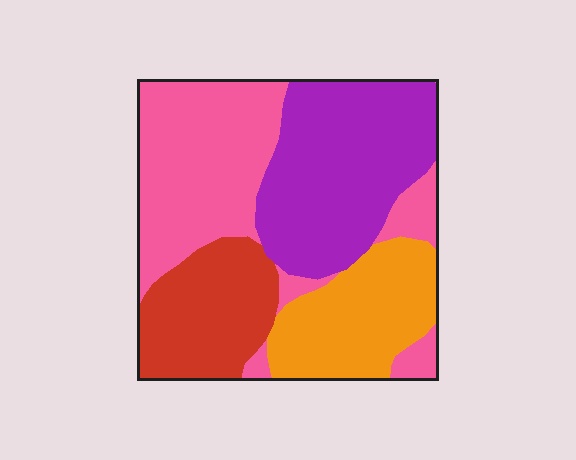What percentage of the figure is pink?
Pink takes up about one third (1/3) of the figure.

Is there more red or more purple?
Purple.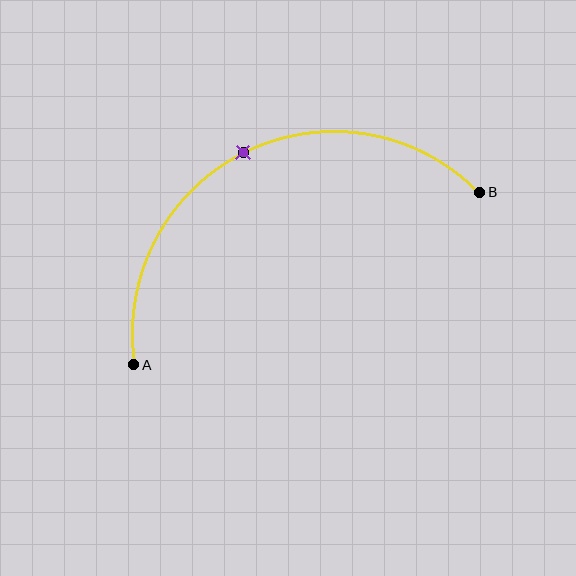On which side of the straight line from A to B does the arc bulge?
The arc bulges above the straight line connecting A and B.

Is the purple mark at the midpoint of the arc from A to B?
Yes. The purple mark lies on the arc at equal arc-length from both A and B — it is the arc midpoint.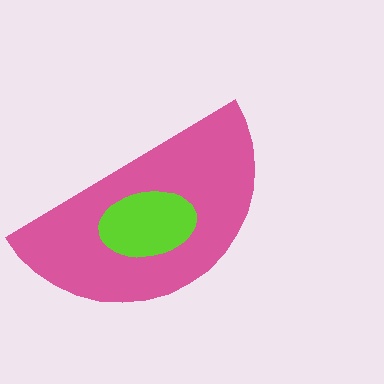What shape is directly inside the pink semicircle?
The lime ellipse.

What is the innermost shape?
The lime ellipse.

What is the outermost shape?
The pink semicircle.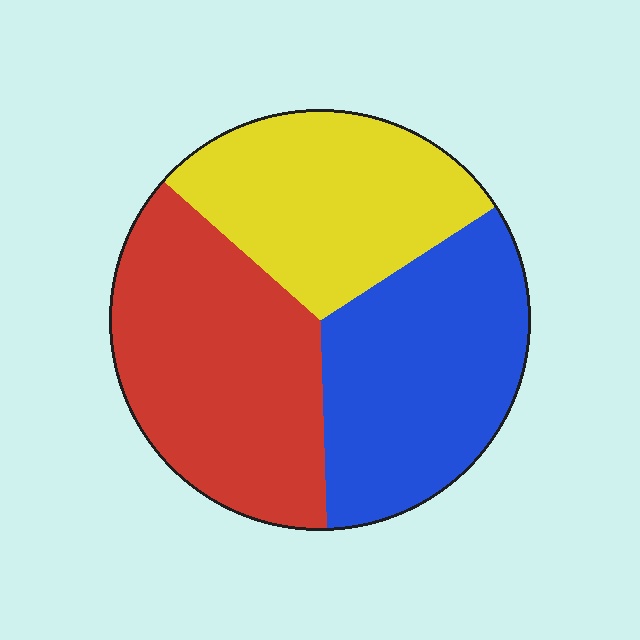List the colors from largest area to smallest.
From largest to smallest: red, blue, yellow.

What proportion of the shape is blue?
Blue takes up about one third (1/3) of the shape.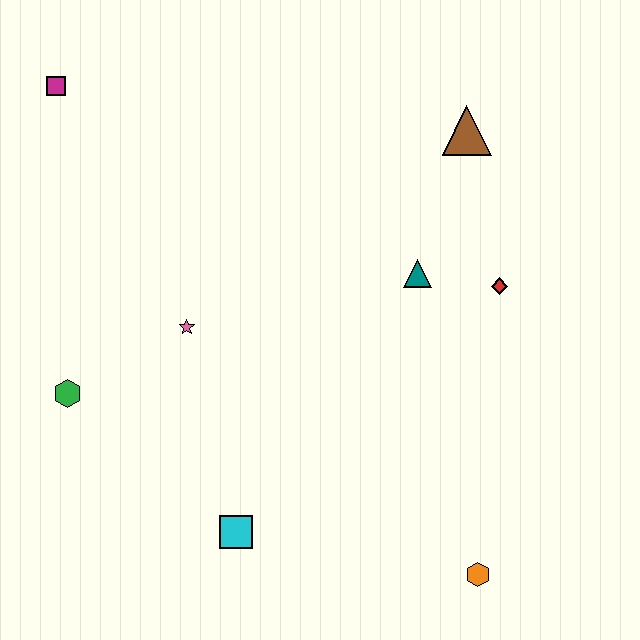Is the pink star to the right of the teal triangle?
No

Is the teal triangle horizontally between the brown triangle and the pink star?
Yes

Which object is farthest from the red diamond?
The magenta square is farthest from the red diamond.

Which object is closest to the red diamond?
The teal triangle is closest to the red diamond.